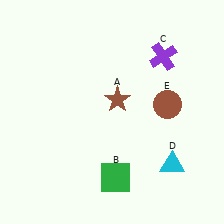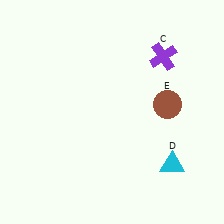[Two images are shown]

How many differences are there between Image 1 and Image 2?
There are 2 differences between the two images.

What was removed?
The brown star (A), the green square (B) were removed in Image 2.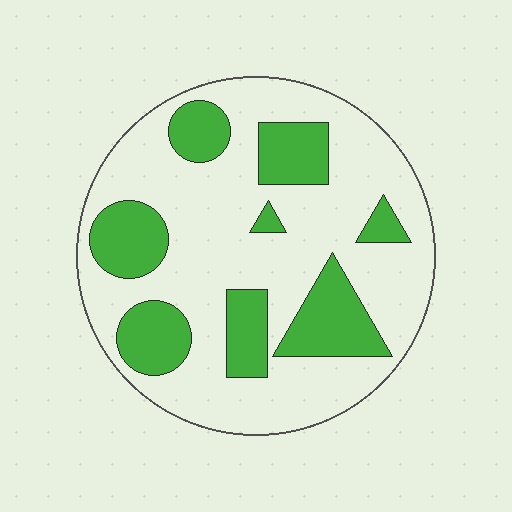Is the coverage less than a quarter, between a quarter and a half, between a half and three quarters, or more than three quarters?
Between a quarter and a half.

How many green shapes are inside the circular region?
8.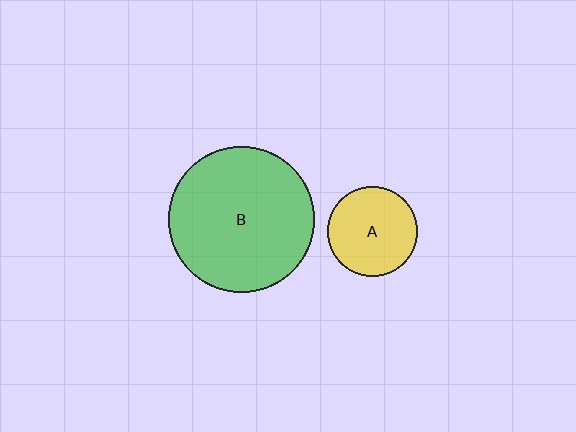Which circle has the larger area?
Circle B (green).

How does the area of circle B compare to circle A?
Approximately 2.6 times.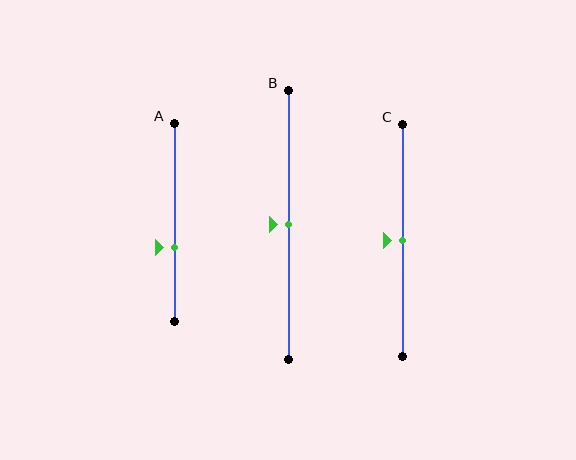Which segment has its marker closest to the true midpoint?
Segment B has its marker closest to the true midpoint.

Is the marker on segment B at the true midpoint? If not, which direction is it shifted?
Yes, the marker on segment B is at the true midpoint.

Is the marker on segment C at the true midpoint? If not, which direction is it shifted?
Yes, the marker on segment C is at the true midpoint.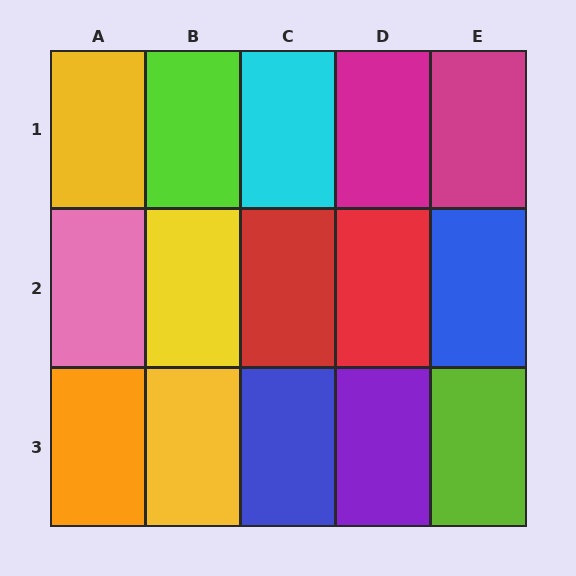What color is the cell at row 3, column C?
Blue.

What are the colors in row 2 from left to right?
Pink, yellow, red, red, blue.